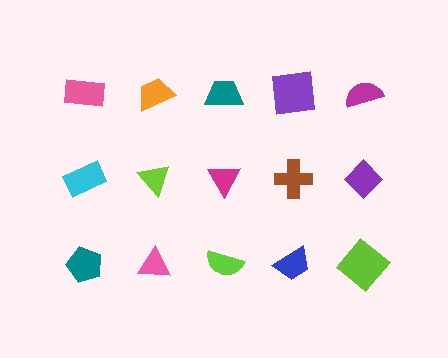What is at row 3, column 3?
A lime semicircle.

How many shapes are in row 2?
5 shapes.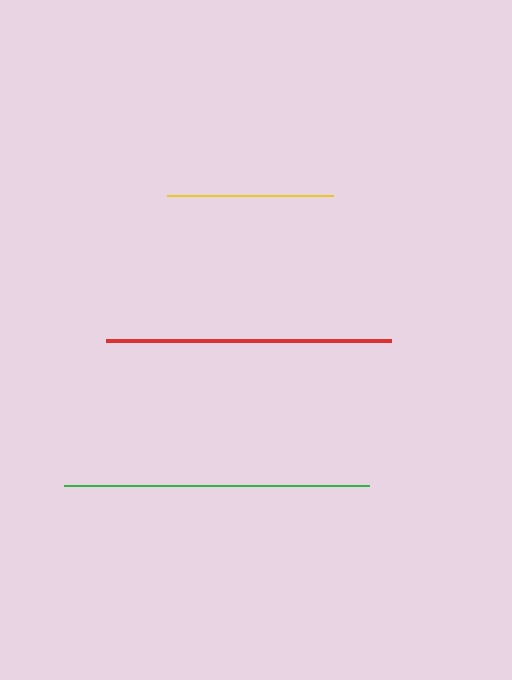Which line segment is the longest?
The green line is the longest at approximately 304 pixels.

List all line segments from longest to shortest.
From longest to shortest: green, red, yellow.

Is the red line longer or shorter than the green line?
The green line is longer than the red line.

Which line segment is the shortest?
The yellow line is the shortest at approximately 166 pixels.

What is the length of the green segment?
The green segment is approximately 304 pixels long.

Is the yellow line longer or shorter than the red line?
The red line is longer than the yellow line.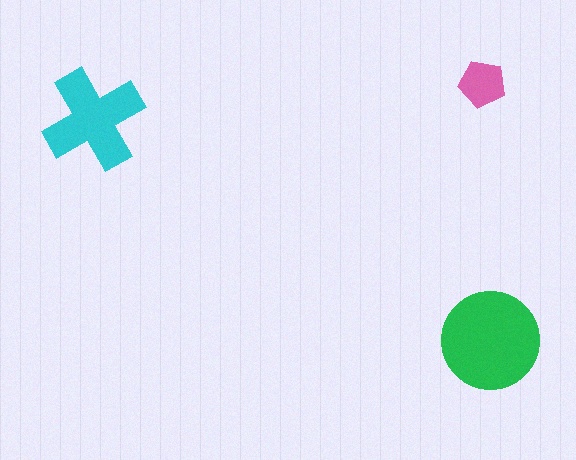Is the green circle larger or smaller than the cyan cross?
Larger.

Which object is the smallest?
The pink pentagon.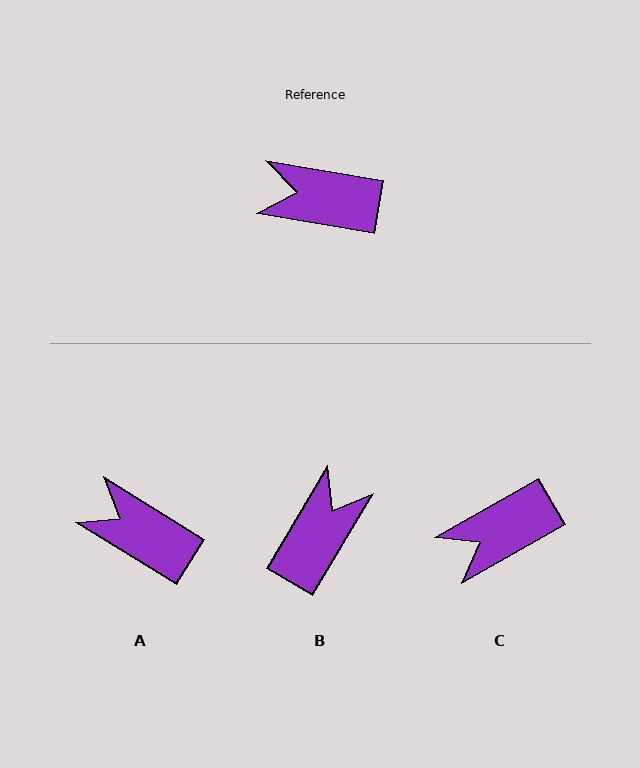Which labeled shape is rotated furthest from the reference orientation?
B, about 111 degrees away.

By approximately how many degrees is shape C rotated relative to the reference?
Approximately 39 degrees counter-clockwise.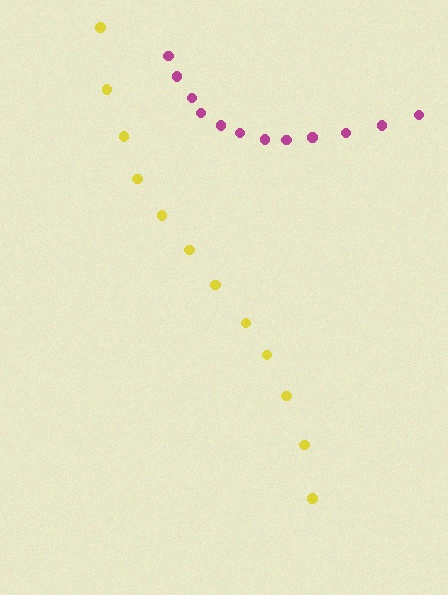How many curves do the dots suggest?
There are 2 distinct paths.